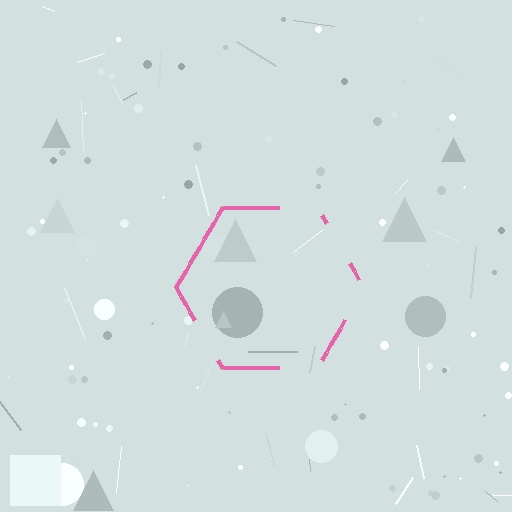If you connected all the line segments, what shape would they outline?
They would outline a hexagon.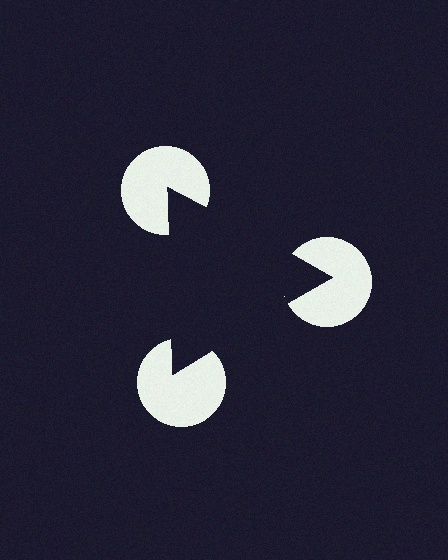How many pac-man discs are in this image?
There are 3 — one at each vertex of the illusory triangle.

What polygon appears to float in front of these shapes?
An illusory triangle — its edges are inferred from the aligned wedge cuts in the pac-man discs, not physically drawn.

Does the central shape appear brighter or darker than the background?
It typically appears slightly darker than the background, even though no actual brightness change is drawn.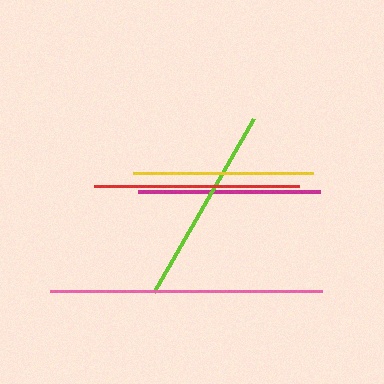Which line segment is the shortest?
The yellow line is the shortest at approximately 181 pixels.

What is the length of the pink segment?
The pink segment is approximately 272 pixels long.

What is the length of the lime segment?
The lime segment is approximately 200 pixels long.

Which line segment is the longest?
The pink line is the longest at approximately 272 pixels.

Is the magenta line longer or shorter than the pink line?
The pink line is longer than the magenta line.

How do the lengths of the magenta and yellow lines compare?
The magenta and yellow lines are approximately the same length.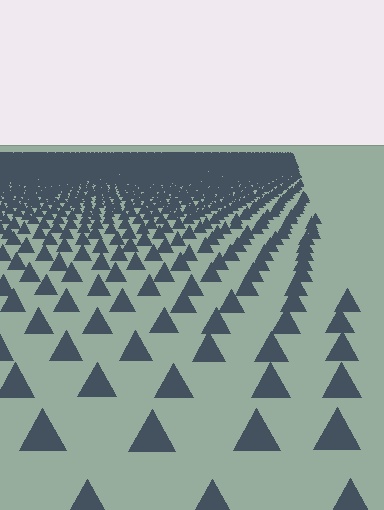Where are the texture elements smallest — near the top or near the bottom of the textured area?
Near the top.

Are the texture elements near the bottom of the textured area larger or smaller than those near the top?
Larger. Near the bottom, elements are closer to the viewer and appear at a bigger on-screen size.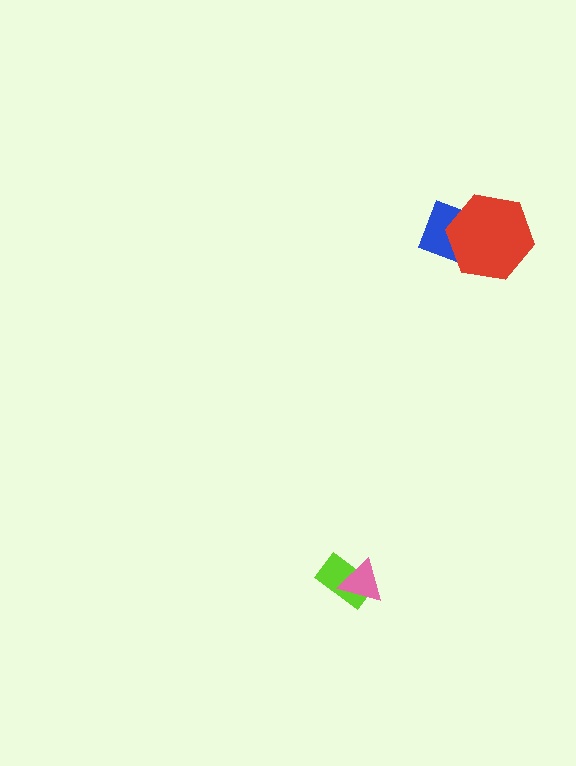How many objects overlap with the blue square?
1 object overlaps with the blue square.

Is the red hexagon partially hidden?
No, no other shape covers it.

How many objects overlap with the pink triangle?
1 object overlaps with the pink triangle.